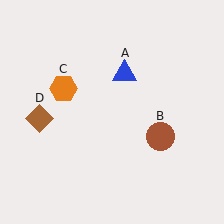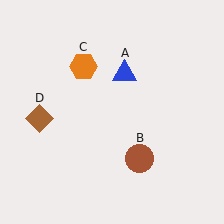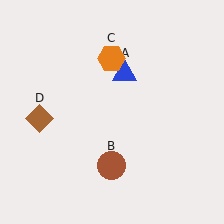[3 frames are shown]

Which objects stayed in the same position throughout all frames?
Blue triangle (object A) and brown diamond (object D) remained stationary.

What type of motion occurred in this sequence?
The brown circle (object B), orange hexagon (object C) rotated clockwise around the center of the scene.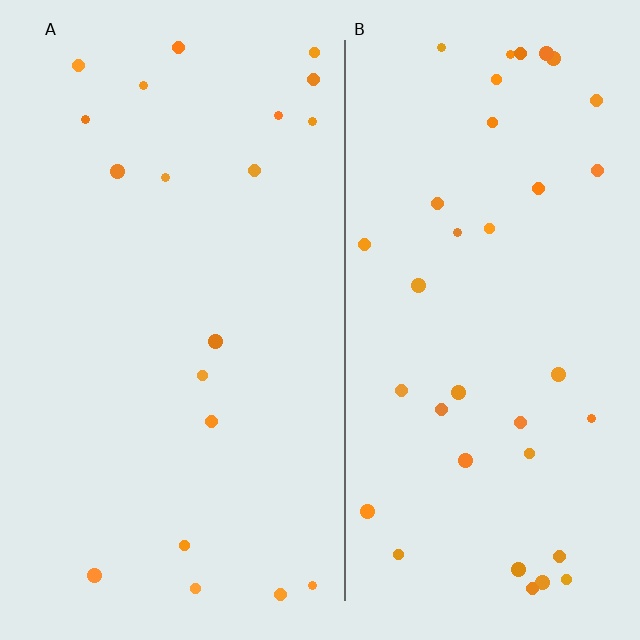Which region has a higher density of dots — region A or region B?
B (the right).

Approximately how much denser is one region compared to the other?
Approximately 1.9× — region B over region A.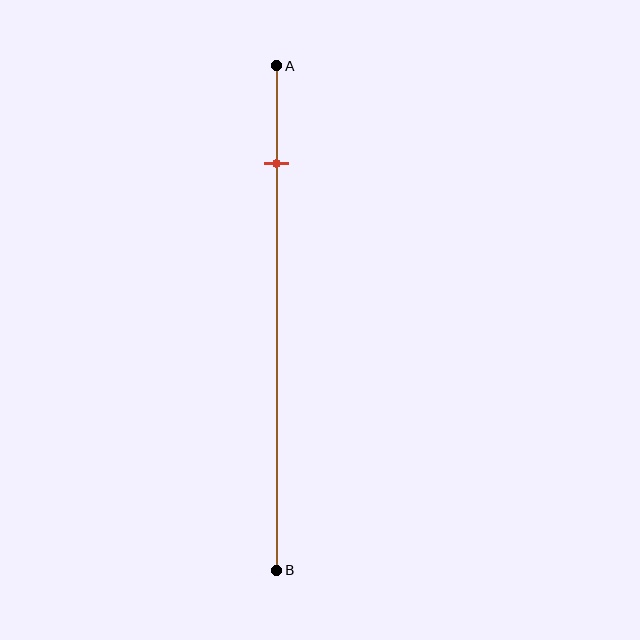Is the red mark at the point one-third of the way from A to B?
No, the mark is at about 20% from A, not at the 33% one-third point.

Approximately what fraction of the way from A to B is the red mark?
The red mark is approximately 20% of the way from A to B.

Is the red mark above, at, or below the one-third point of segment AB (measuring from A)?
The red mark is above the one-third point of segment AB.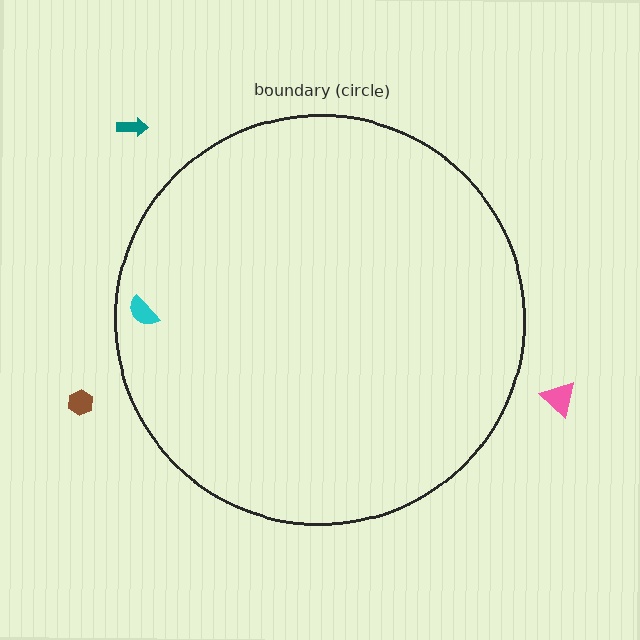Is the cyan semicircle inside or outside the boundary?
Inside.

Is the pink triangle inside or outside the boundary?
Outside.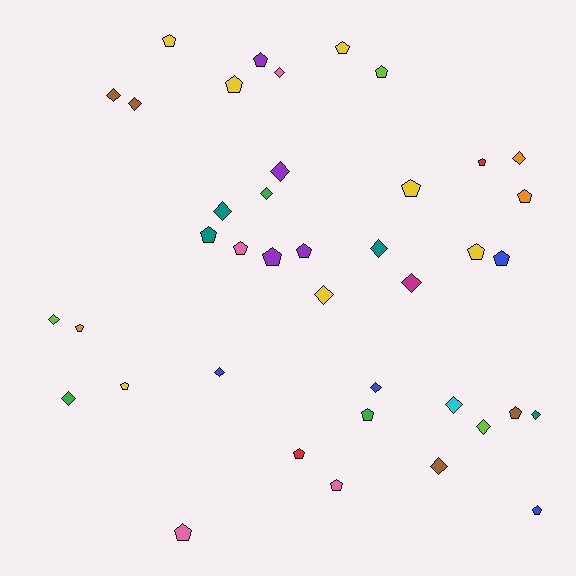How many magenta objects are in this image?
There is 1 magenta object.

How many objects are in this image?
There are 40 objects.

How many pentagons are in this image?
There are 22 pentagons.